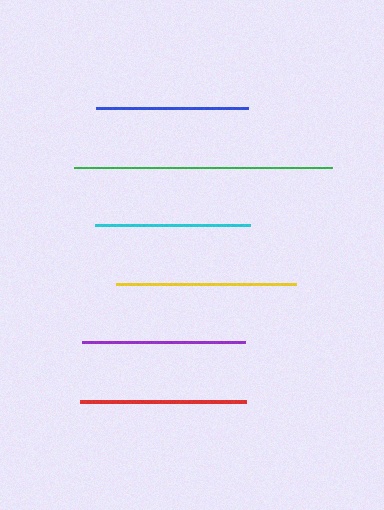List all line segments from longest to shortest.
From longest to shortest: green, yellow, red, purple, cyan, blue.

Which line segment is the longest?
The green line is the longest at approximately 257 pixels.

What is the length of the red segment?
The red segment is approximately 165 pixels long.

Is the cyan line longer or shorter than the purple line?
The purple line is longer than the cyan line.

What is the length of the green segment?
The green segment is approximately 257 pixels long.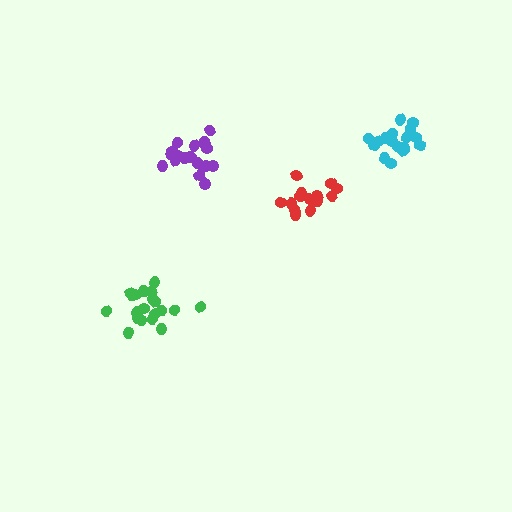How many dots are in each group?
Group 1: 21 dots, Group 2: 20 dots, Group 3: 18 dots, Group 4: 16 dots (75 total).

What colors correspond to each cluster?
The clusters are colored: green, purple, cyan, red.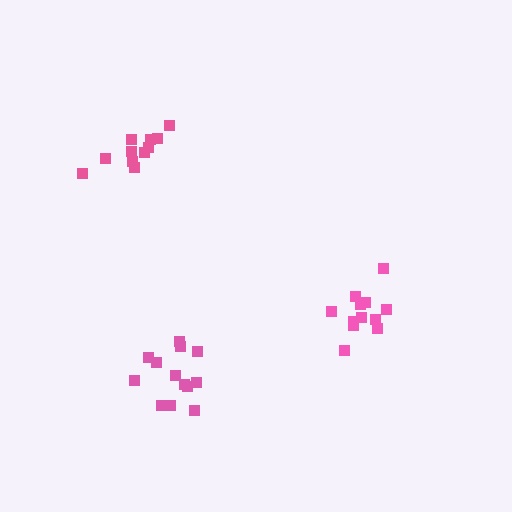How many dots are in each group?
Group 1: 13 dots, Group 2: 13 dots, Group 3: 11 dots (37 total).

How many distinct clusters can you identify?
There are 3 distinct clusters.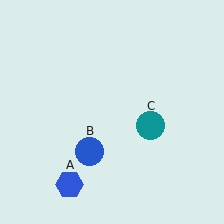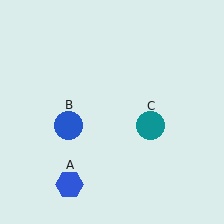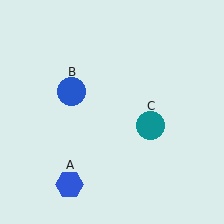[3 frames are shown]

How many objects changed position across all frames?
1 object changed position: blue circle (object B).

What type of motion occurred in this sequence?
The blue circle (object B) rotated clockwise around the center of the scene.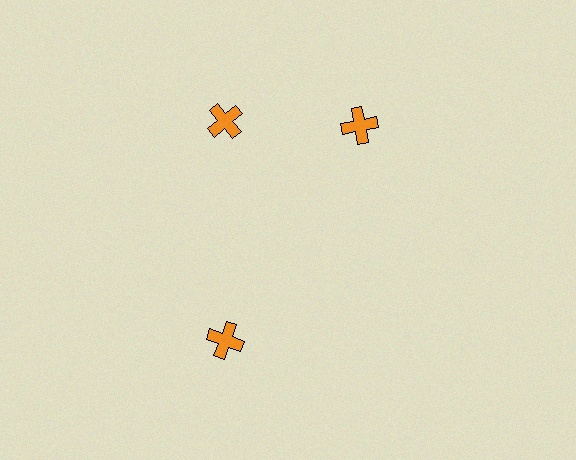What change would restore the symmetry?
The symmetry would be restored by rotating it back into even spacing with its neighbors so that all 3 crosses sit at equal angles and equal distance from the center.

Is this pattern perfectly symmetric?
No. The 3 orange crosses are arranged in a ring, but one element near the 3 o'clock position is rotated out of alignment along the ring, breaking the 3-fold rotational symmetry.